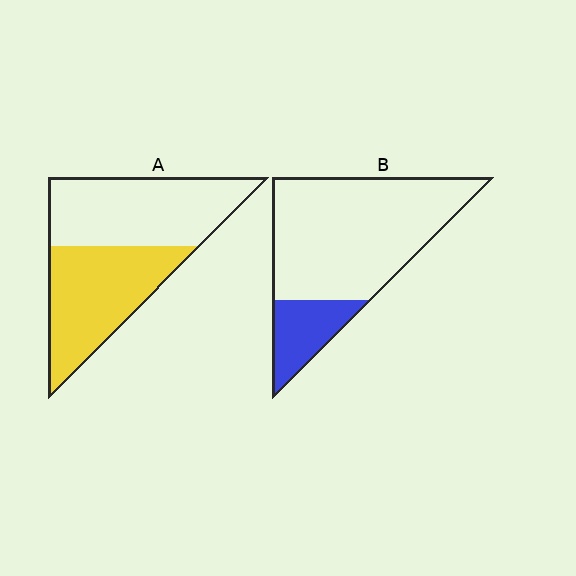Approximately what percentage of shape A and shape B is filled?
A is approximately 50% and B is approximately 20%.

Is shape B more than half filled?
No.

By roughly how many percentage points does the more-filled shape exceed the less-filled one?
By roughly 30 percentage points (A over B).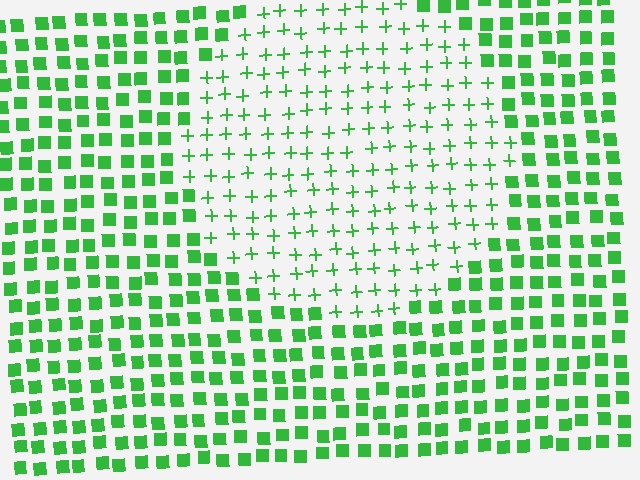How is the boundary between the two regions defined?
The boundary is defined by a change in element shape: plus signs inside vs. squares outside. All elements share the same color and spacing.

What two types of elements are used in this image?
The image uses plus signs inside the circle region and squares outside it.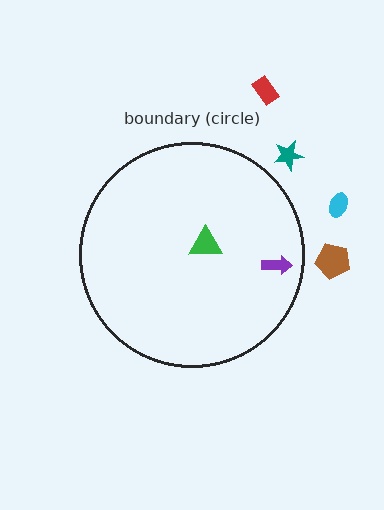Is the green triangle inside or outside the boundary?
Inside.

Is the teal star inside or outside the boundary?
Outside.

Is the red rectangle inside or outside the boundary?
Outside.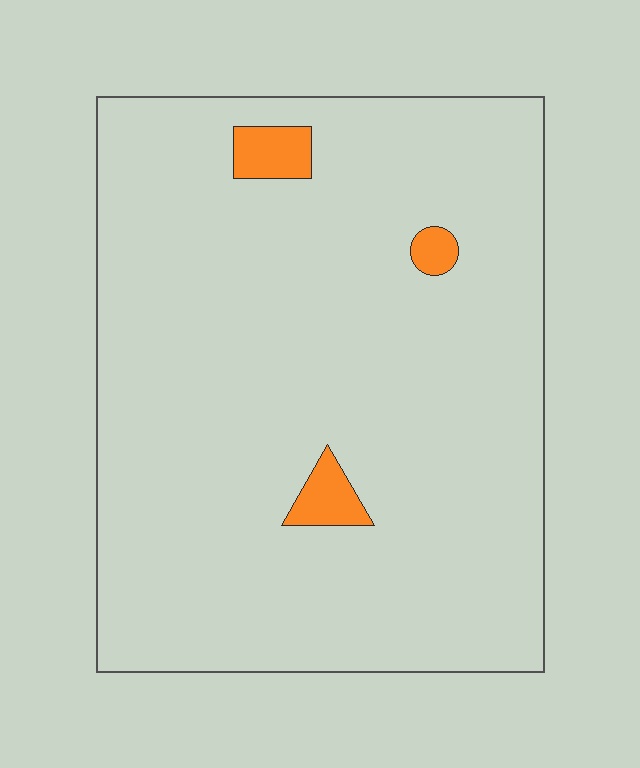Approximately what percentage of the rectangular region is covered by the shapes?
Approximately 5%.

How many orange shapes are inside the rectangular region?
3.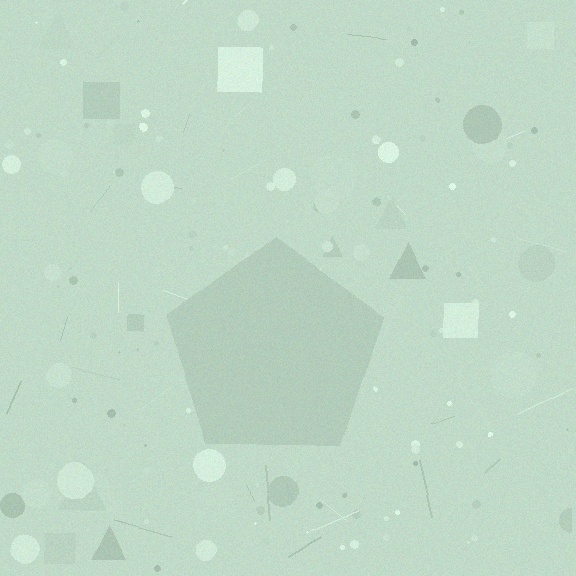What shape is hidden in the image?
A pentagon is hidden in the image.